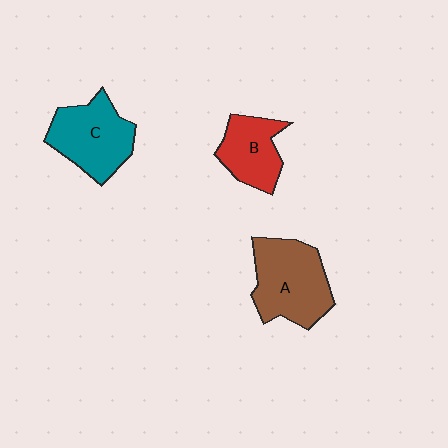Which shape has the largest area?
Shape A (brown).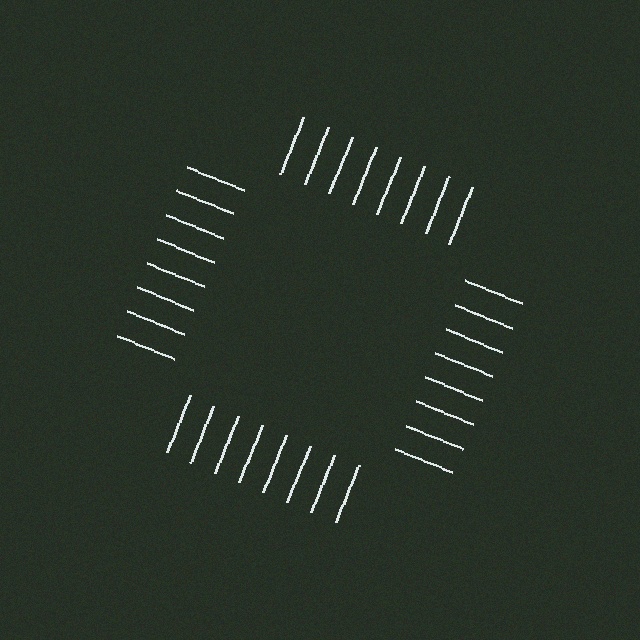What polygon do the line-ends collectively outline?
An illusory square — the line segments terminate on its edges but no continuous stroke is drawn.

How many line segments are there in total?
32 — 8 along each of the 4 edges.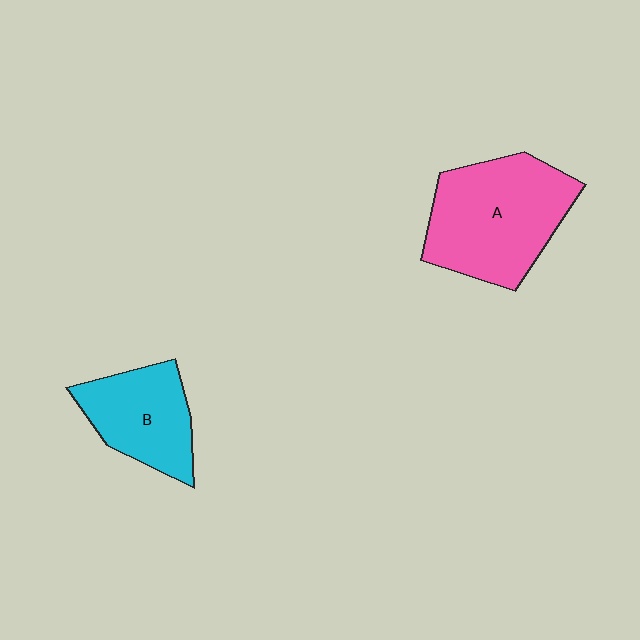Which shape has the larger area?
Shape A (pink).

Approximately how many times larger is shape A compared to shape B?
Approximately 1.5 times.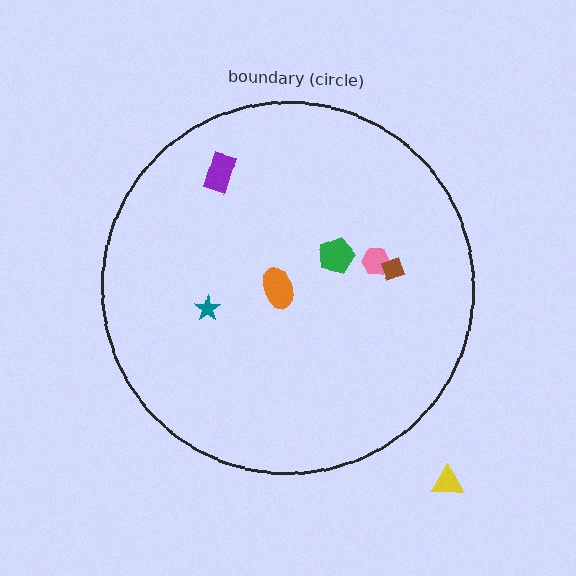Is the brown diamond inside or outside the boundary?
Inside.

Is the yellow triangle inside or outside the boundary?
Outside.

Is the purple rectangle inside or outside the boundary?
Inside.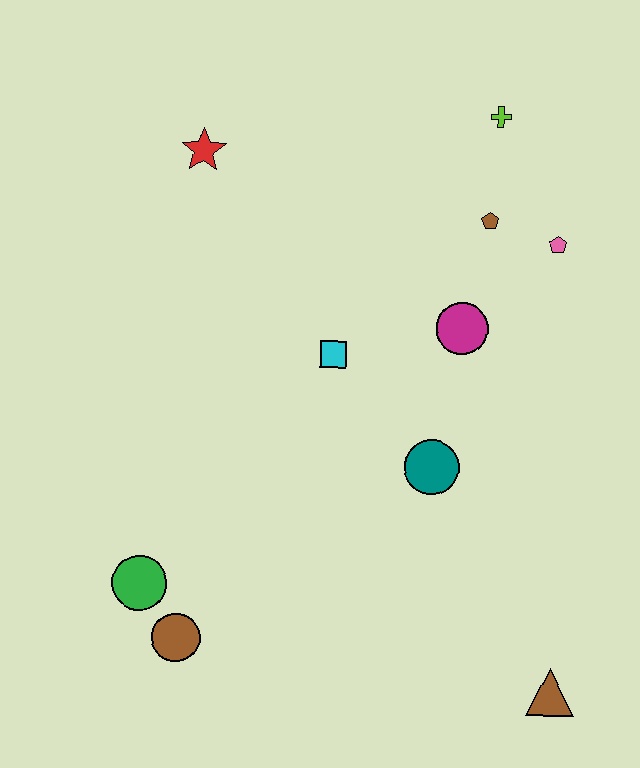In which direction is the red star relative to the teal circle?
The red star is above the teal circle.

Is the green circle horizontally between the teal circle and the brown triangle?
No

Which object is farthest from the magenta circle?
The brown circle is farthest from the magenta circle.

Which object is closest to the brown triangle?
The teal circle is closest to the brown triangle.